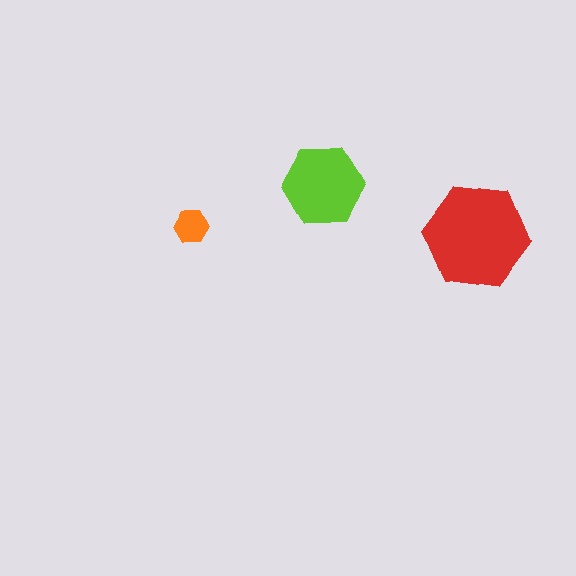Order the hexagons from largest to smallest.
the red one, the lime one, the orange one.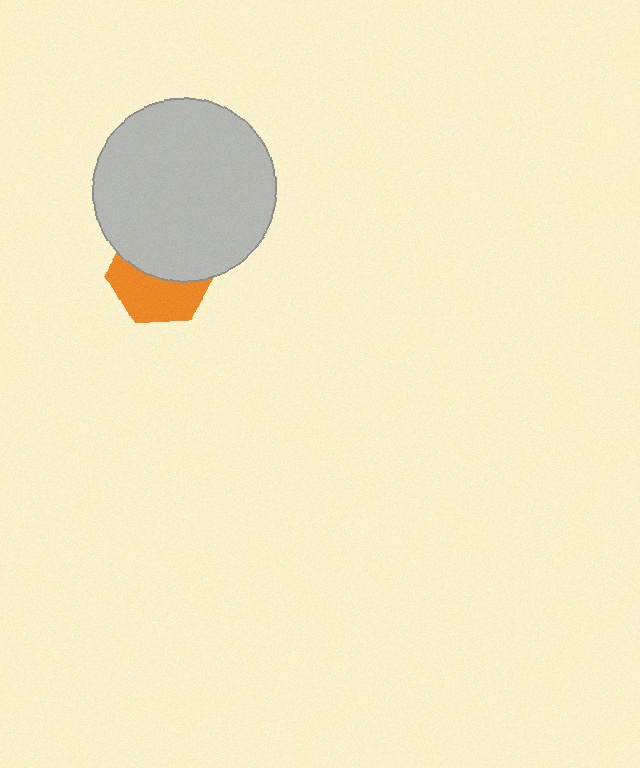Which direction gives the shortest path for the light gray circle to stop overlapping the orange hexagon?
Moving up gives the shortest separation.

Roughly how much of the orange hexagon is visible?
About half of it is visible (roughly 49%).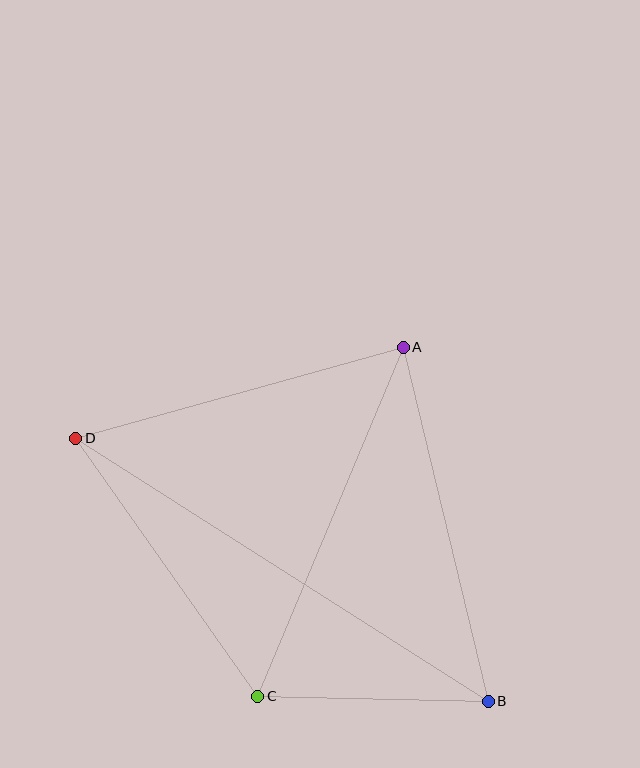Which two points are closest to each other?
Points B and C are closest to each other.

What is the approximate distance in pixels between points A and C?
The distance between A and C is approximately 378 pixels.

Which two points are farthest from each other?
Points B and D are farthest from each other.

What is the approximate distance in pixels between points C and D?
The distance between C and D is approximately 315 pixels.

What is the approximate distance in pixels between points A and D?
The distance between A and D is approximately 340 pixels.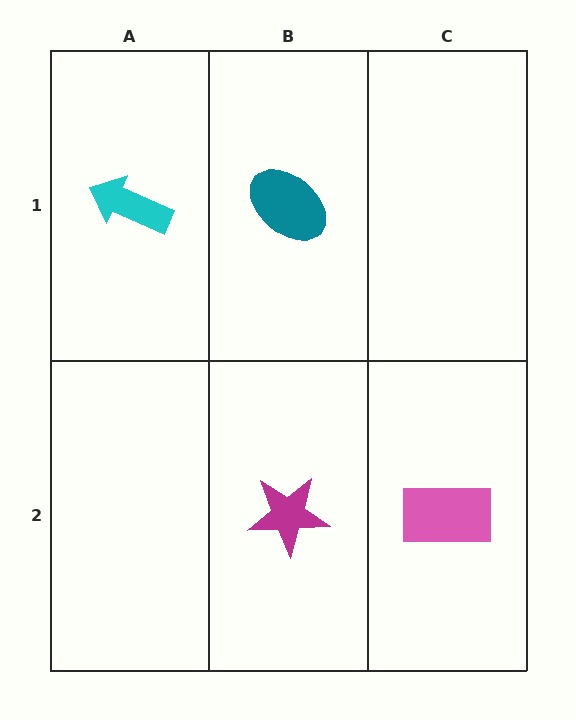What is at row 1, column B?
A teal ellipse.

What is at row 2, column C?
A pink rectangle.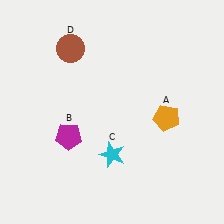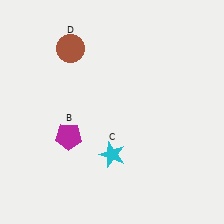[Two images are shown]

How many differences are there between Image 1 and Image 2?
There is 1 difference between the two images.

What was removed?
The orange pentagon (A) was removed in Image 2.